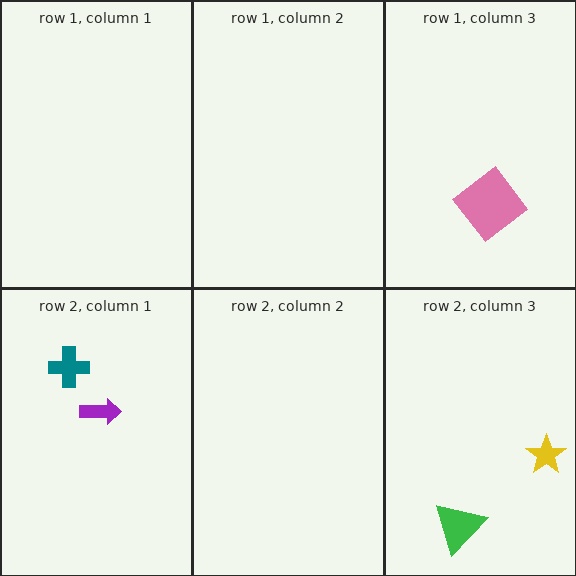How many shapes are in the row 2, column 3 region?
2.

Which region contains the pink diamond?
The row 1, column 3 region.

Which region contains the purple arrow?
The row 2, column 1 region.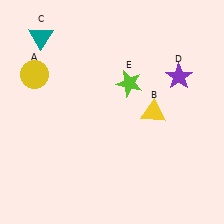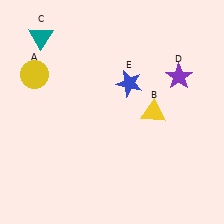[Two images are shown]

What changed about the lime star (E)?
In Image 1, E is lime. In Image 2, it changed to blue.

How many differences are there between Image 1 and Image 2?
There is 1 difference between the two images.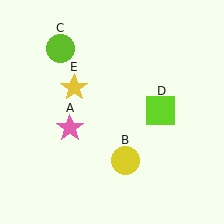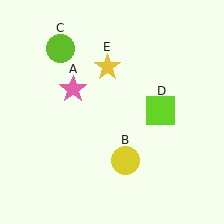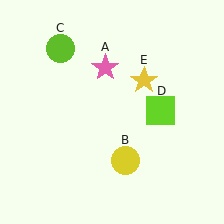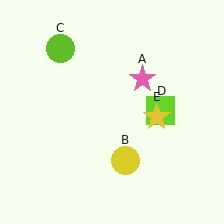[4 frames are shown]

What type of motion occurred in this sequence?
The pink star (object A), yellow star (object E) rotated clockwise around the center of the scene.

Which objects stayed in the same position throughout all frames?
Yellow circle (object B) and lime circle (object C) and lime square (object D) remained stationary.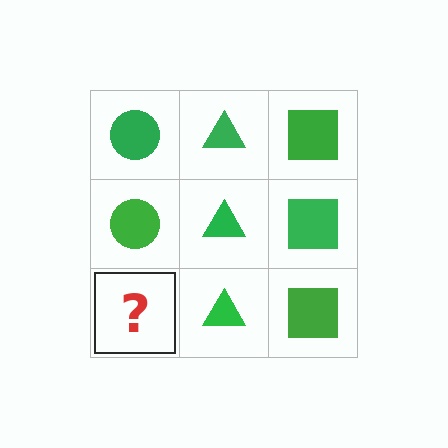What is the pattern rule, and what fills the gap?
The rule is that each column has a consistent shape. The gap should be filled with a green circle.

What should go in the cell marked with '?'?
The missing cell should contain a green circle.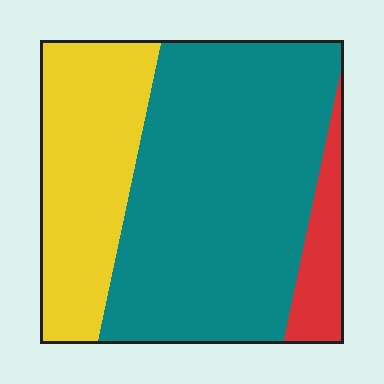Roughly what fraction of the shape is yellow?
Yellow covers roughly 30% of the shape.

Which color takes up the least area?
Red, at roughly 10%.